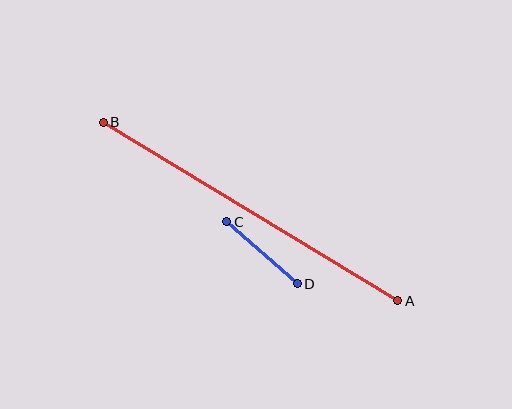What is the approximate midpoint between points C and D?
The midpoint is at approximately (262, 253) pixels.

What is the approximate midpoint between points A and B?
The midpoint is at approximately (250, 212) pixels.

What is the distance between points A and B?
The distance is approximately 345 pixels.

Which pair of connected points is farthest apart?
Points A and B are farthest apart.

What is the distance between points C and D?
The distance is approximately 94 pixels.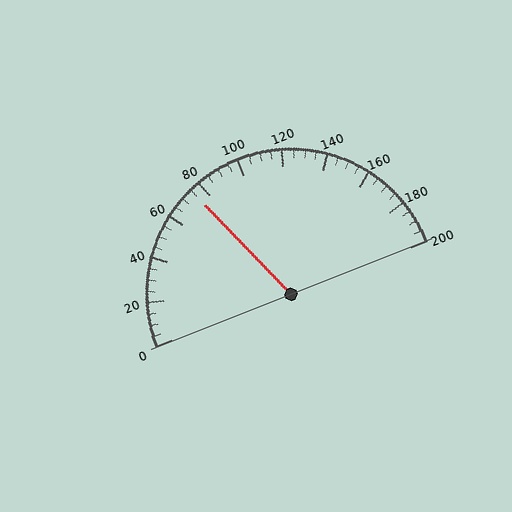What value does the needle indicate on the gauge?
The needle indicates approximately 75.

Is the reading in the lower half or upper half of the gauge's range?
The reading is in the lower half of the range (0 to 200).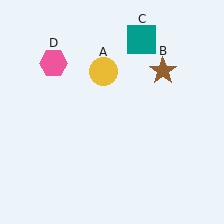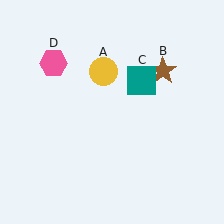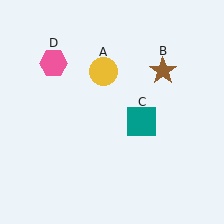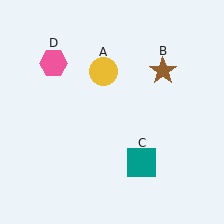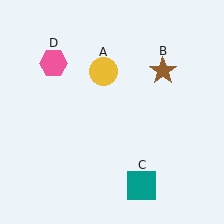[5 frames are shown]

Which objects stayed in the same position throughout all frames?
Yellow circle (object A) and brown star (object B) and pink hexagon (object D) remained stationary.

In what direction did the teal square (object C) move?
The teal square (object C) moved down.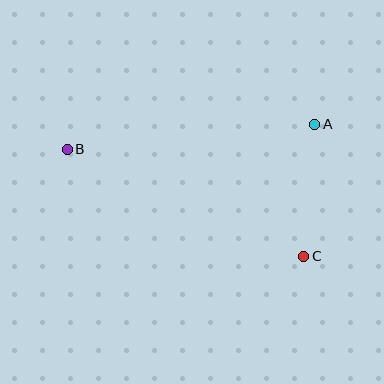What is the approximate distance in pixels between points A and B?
The distance between A and B is approximately 249 pixels.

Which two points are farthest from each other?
Points B and C are farthest from each other.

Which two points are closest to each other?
Points A and C are closest to each other.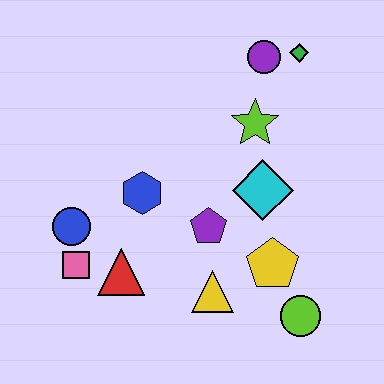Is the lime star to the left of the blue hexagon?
No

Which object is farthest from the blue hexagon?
The green diamond is farthest from the blue hexagon.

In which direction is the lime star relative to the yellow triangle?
The lime star is above the yellow triangle.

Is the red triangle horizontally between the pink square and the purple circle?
Yes